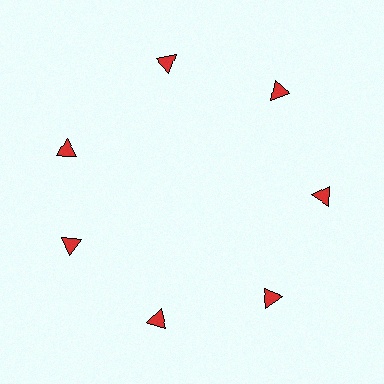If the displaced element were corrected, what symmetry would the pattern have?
It would have 7-fold rotational symmetry — the pattern would map onto itself every 51 degrees.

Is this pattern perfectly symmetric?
No. The 7 red triangles are arranged in a ring, but one element near the 10 o'clock position is rotated out of alignment along the ring, breaking the 7-fold rotational symmetry.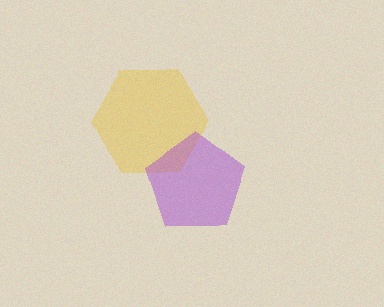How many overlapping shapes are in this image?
There are 2 overlapping shapes in the image.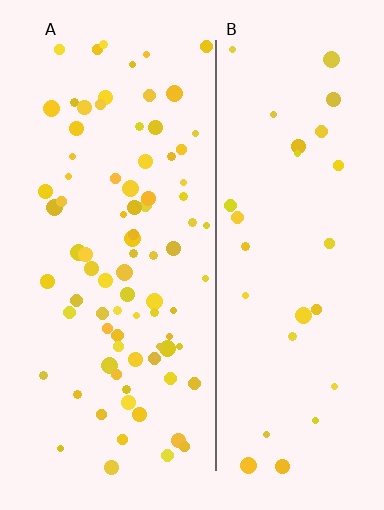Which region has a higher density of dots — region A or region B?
A (the left).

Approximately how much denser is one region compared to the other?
Approximately 2.8× — region A over region B.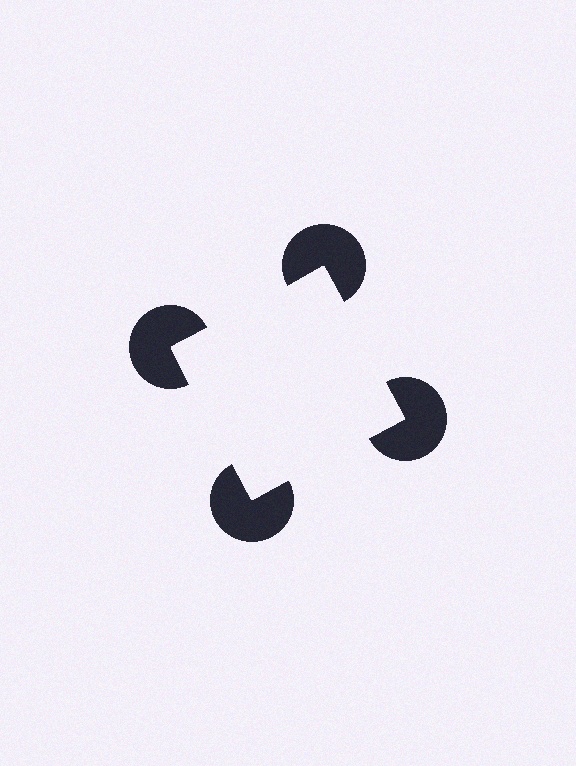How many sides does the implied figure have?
4 sides.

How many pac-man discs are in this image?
There are 4 — one at each vertex of the illusory square.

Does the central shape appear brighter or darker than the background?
It typically appears slightly brighter than the background, even though no actual brightness change is drawn.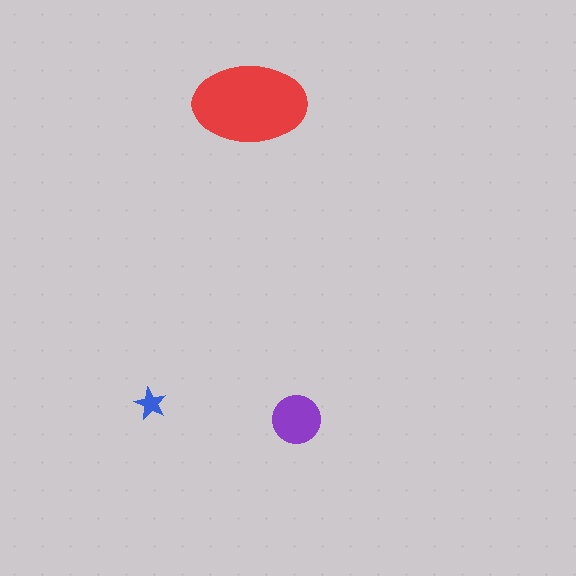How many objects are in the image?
There are 3 objects in the image.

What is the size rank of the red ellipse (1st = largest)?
1st.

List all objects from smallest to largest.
The blue star, the purple circle, the red ellipse.